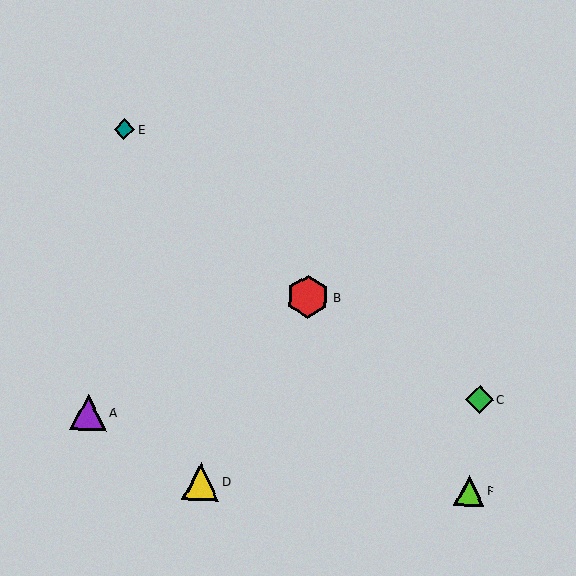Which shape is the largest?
The red hexagon (labeled B) is the largest.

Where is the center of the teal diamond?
The center of the teal diamond is at (124, 129).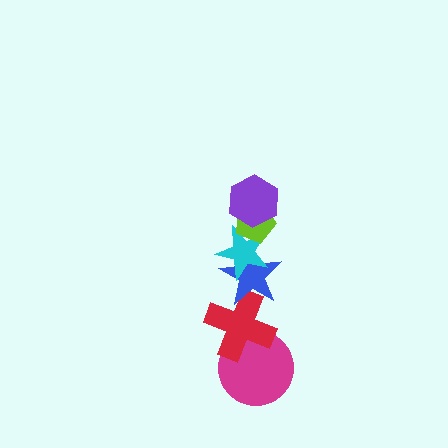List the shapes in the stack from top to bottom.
From top to bottom: the purple hexagon, the lime pentagon, the cyan star, the blue star, the red cross, the magenta circle.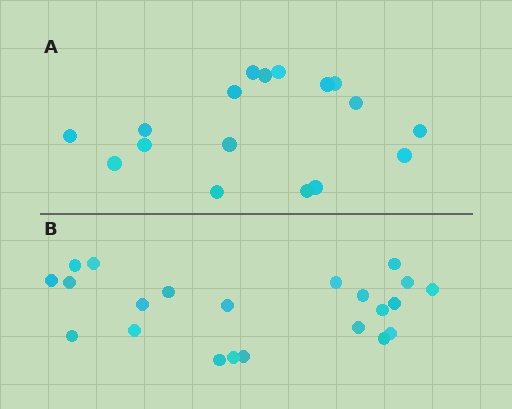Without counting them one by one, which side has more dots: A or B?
Region B (the bottom region) has more dots.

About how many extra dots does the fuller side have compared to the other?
Region B has about 5 more dots than region A.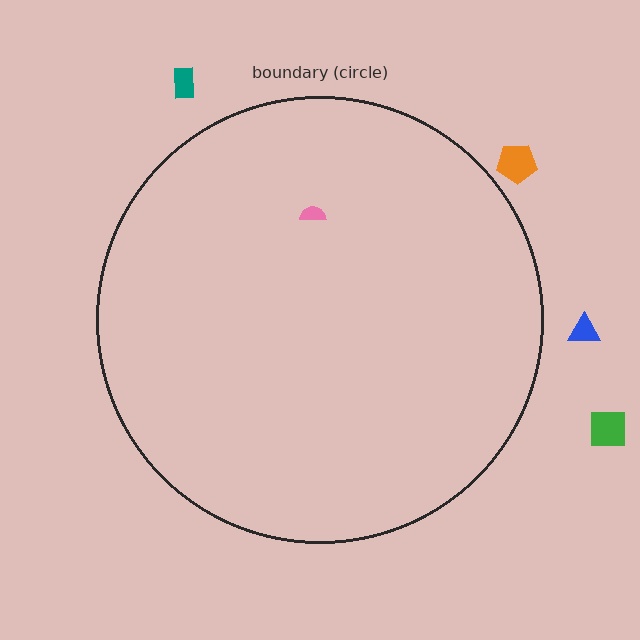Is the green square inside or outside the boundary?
Outside.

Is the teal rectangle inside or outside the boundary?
Outside.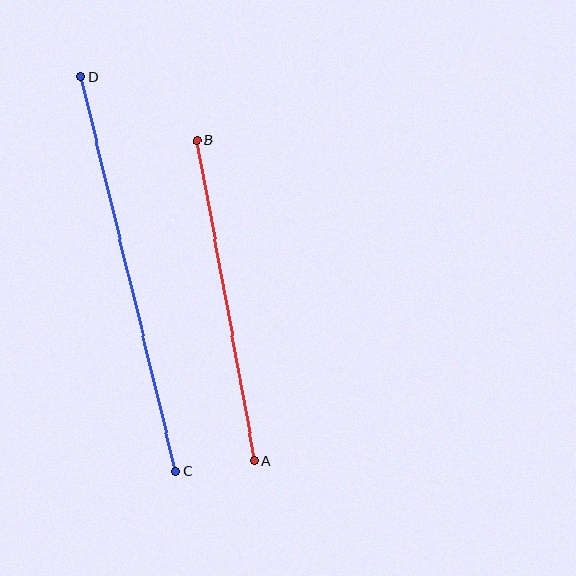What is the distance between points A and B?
The distance is approximately 325 pixels.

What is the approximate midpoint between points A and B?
The midpoint is at approximately (226, 300) pixels.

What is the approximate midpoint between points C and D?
The midpoint is at approximately (129, 274) pixels.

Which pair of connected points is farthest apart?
Points C and D are farthest apart.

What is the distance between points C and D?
The distance is approximately 406 pixels.